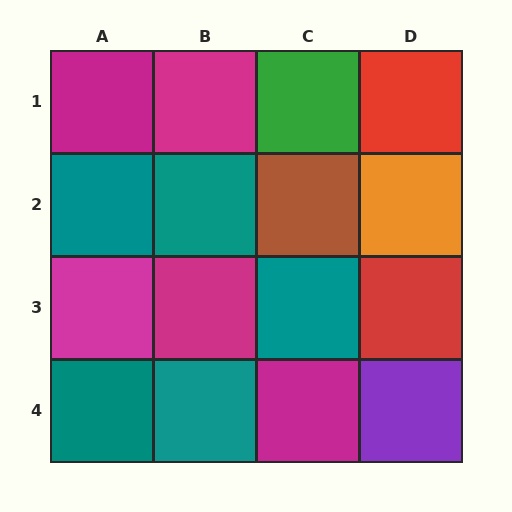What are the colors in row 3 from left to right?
Magenta, magenta, teal, red.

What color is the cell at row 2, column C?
Brown.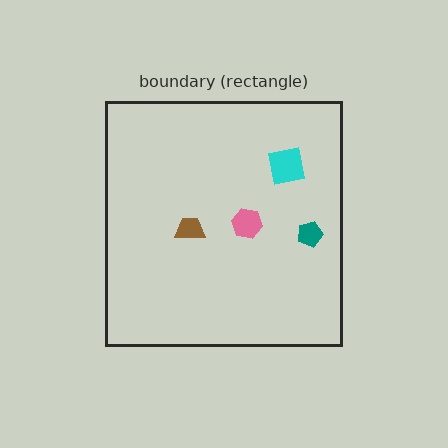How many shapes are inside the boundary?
4 inside, 0 outside.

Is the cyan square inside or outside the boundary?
Inside.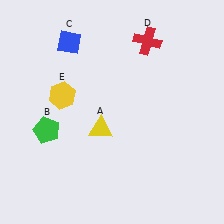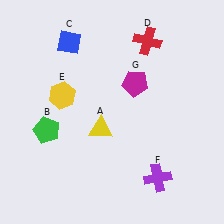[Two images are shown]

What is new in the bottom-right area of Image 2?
A purple cross (F) was added in the bottom-right area of Image 2.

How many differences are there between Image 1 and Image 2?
There are 2 differences between the two images.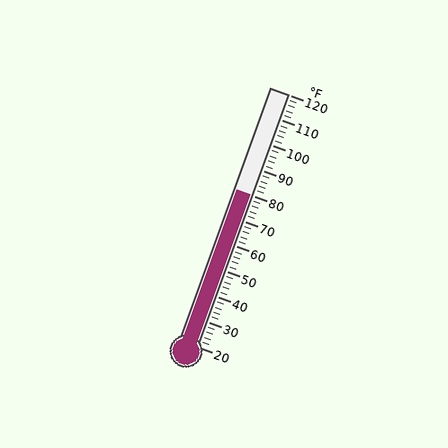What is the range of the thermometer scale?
The thermometer scale ranges from 20°F to 120°F.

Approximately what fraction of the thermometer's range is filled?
The thermometer is filled to approximately 60% of its range.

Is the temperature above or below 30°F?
The temperature is above 30°F.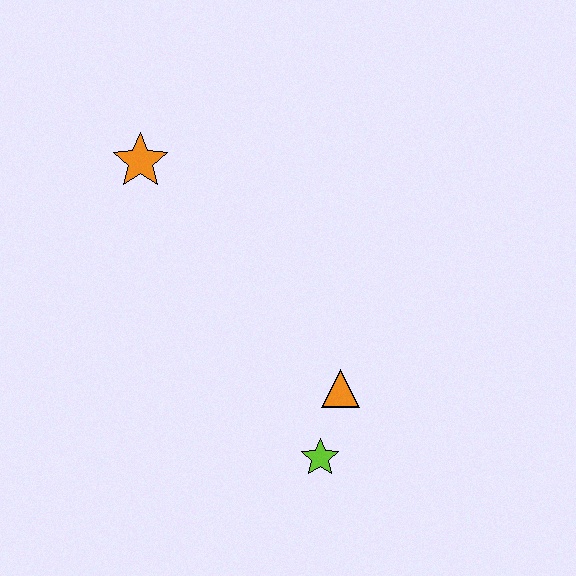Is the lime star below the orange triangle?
Yes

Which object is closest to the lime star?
The orange triangle is closest to the lime star.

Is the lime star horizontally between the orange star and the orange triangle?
Yes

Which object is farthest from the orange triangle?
The orange star is farthest from the orange triangle.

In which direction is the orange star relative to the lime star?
The orange star is above the lime star.